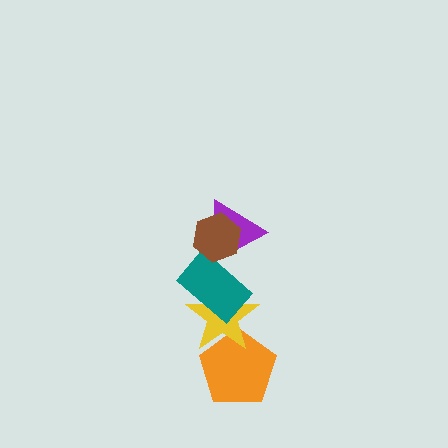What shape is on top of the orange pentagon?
The yellow star is on top of the orange pentagon.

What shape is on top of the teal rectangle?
The purple triangle is on top of the teal rectangle.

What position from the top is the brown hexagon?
The brown hexagon is 1st from the top.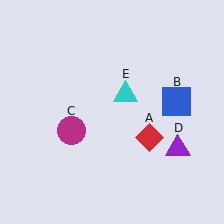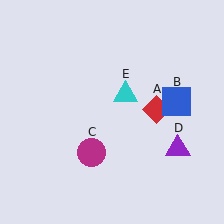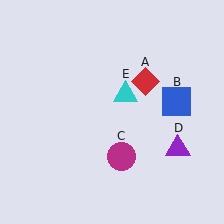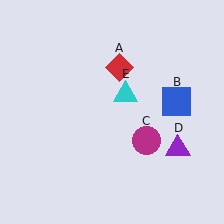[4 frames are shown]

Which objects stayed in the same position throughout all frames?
Blue square (object B) and purple triangle (object D) and cyan triangle (object E) remained stationary.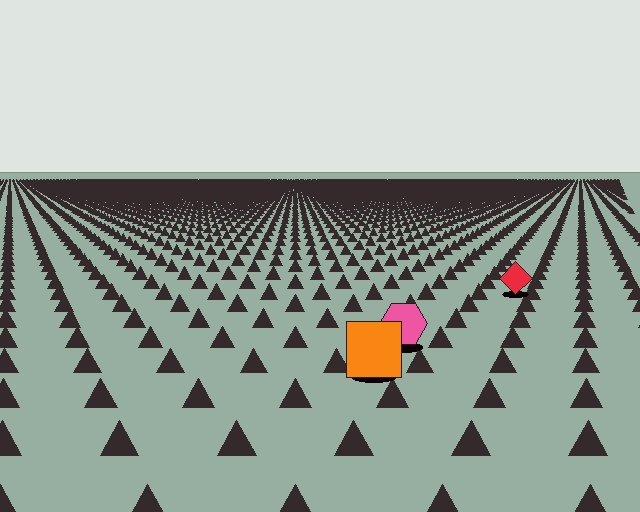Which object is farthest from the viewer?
The red diamond is farthest from the viewer. It appears smaller and the ground texture around it is denser.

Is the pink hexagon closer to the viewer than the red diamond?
Yes. The pink hexagon is closer — you can tell from the texture gradient: the ground texture is coarser near it.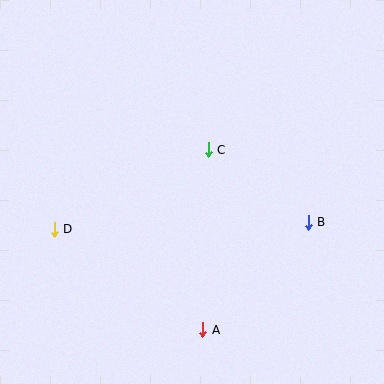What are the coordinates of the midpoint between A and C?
The midpoint between A and C is at (205, 240).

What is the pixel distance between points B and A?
The distance between B and A is 151 pixels.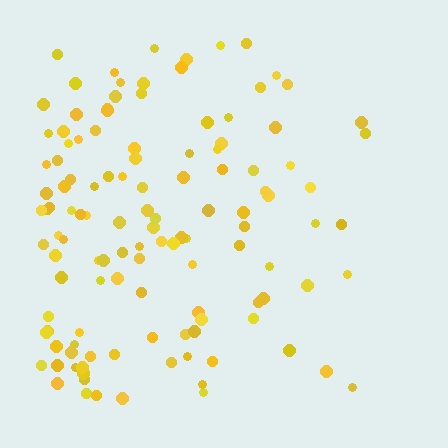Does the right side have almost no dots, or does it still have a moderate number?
Still a moderate number, just noticeably fewer than the left.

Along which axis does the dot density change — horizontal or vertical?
Horizontal.